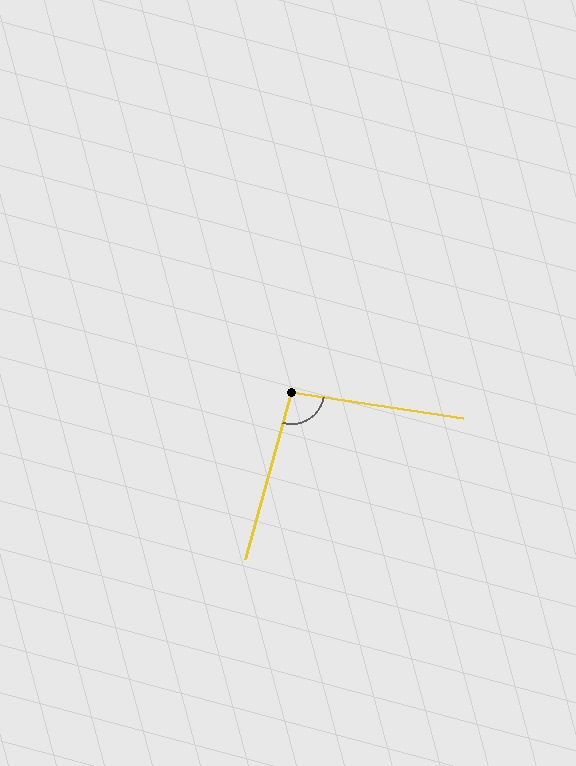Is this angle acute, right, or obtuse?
It is obtuse.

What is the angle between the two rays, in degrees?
Approximately 97 degrees.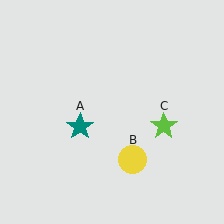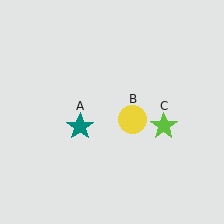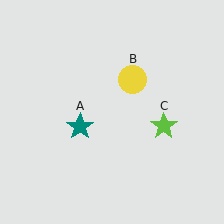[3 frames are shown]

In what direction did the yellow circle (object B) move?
The yellow circle (object B) moved up.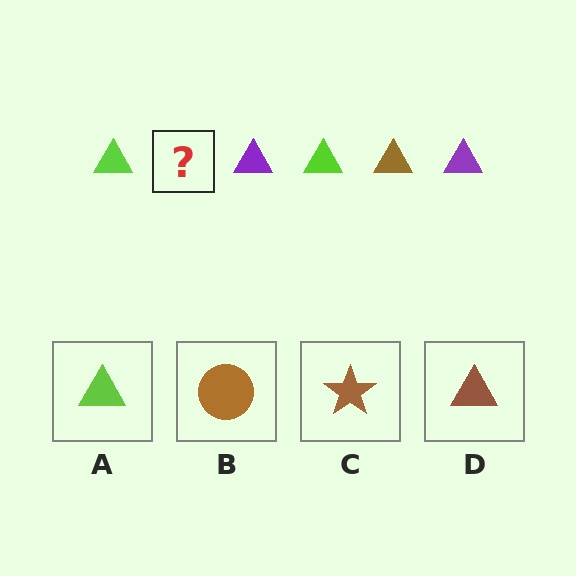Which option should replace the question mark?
Option D.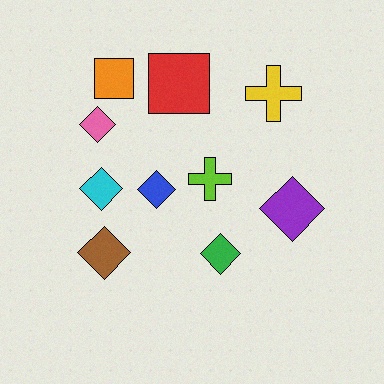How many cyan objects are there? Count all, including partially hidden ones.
There is 1 cyan object.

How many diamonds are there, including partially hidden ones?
There are 6 diamonds.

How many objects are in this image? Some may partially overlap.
There are 10 objects.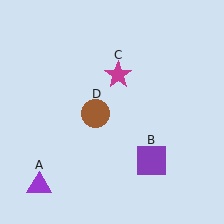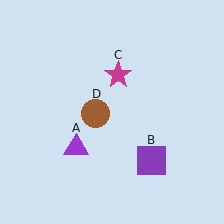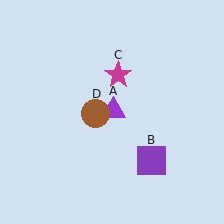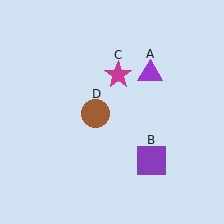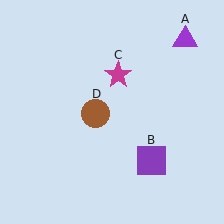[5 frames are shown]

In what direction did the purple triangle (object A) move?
The purple triangle (object A) moved up and to the right.